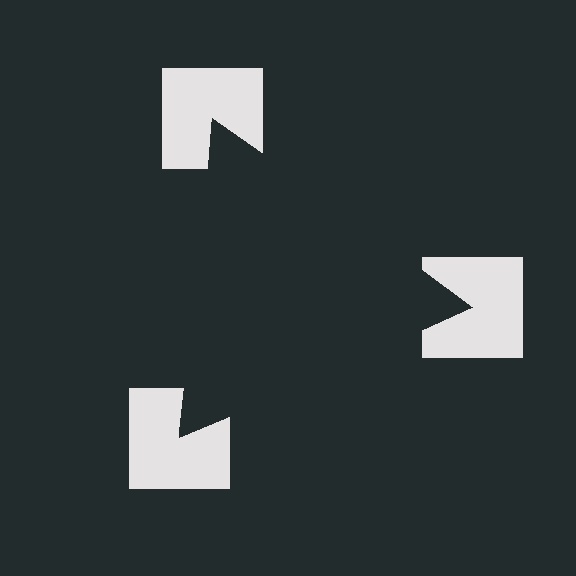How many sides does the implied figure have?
3 sides.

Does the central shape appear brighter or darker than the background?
It typically appears slightly darker than the background, even though no actual brightness change is drawn.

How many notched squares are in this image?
There are 3 — one at each vertex of the illusory triangle.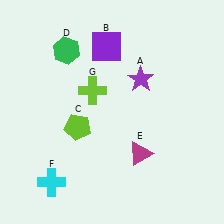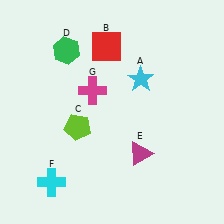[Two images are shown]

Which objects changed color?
A changed from purple to cyan. B changed from purple to red. G changed from lime to magenta.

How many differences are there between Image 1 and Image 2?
There are 3 differences between the two images.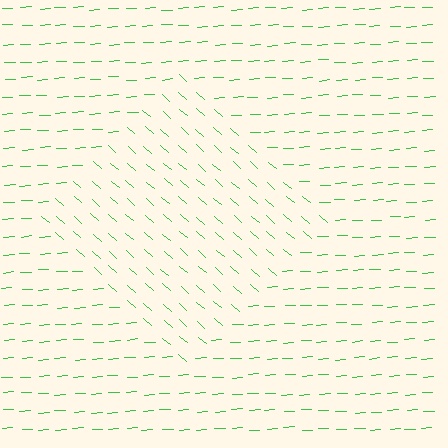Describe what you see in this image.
The image is filled with small green line segments. A diamond region in the image has lines oriented differently from the surrounding lines, creating a visible texture boundary.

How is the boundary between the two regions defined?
The boundary is defined purely by a change in line orientation (approximately 45 degrees difference). All lines are the same color and thickness.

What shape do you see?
I see a diamond.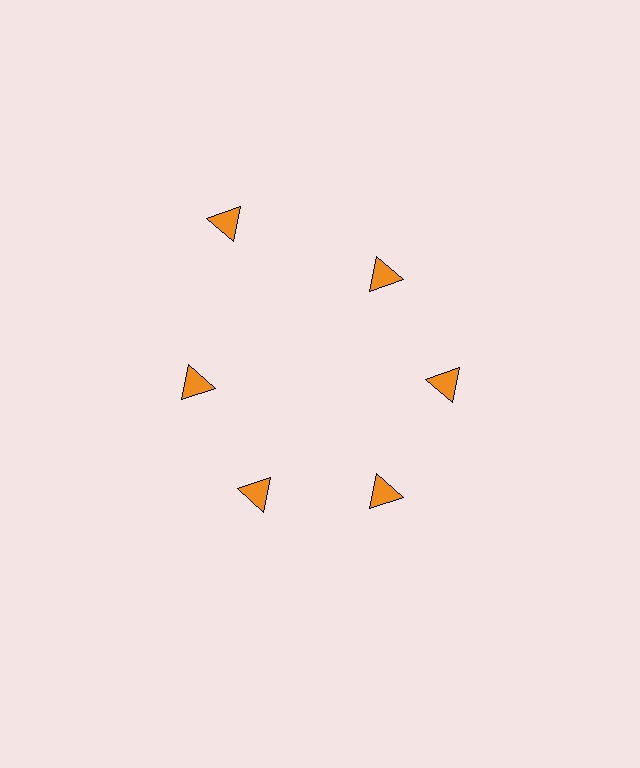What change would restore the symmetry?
The symmetry would be restored by moving it inward, back onto the ring so that all 6 triangles sit at equal angles and equal distance from the center.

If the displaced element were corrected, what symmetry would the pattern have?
It would have 6-fold rotational symmetry — the pattern would map onto itself every 60 degrees.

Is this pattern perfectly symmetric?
No. The 6 orange triangles are arranged in a ring, but one element near the 11 o'clock position is pushed outward from the center, breaking the 6-fold rotational symmetry.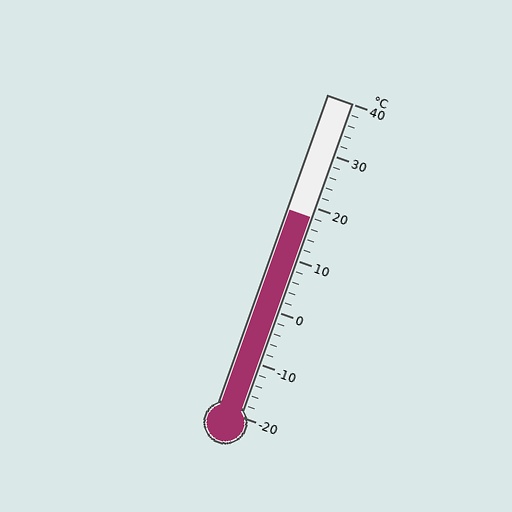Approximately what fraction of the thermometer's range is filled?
The thermometer is filled to approximately 65% of its range.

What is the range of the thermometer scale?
The thermometer scale ranges from -20°C to 40°C.